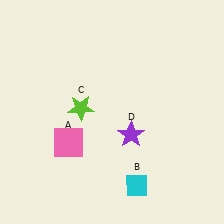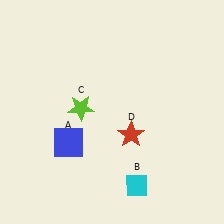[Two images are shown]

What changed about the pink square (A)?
In Image 1, A is pink. In Image 2, it changed to blue.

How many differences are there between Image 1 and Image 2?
There are 2 differences between the two images.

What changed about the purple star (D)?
In Image 1, D is purple. In Image 2, it changed to red.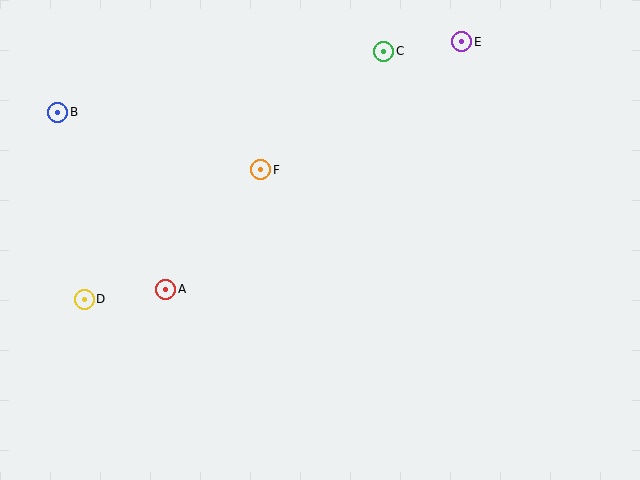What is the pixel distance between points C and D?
The distance between C and D is 389 pixels.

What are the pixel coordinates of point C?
Point C is at (384, 51).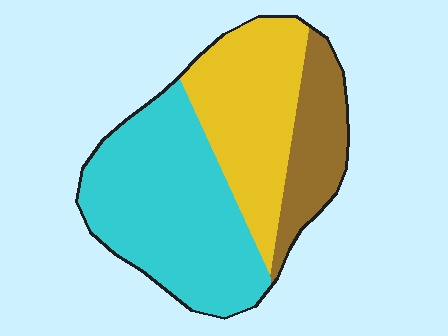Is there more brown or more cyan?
Cyan.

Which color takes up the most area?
Cyan, at roughly 50%.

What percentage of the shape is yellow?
Yellow covers around 35% of the shape.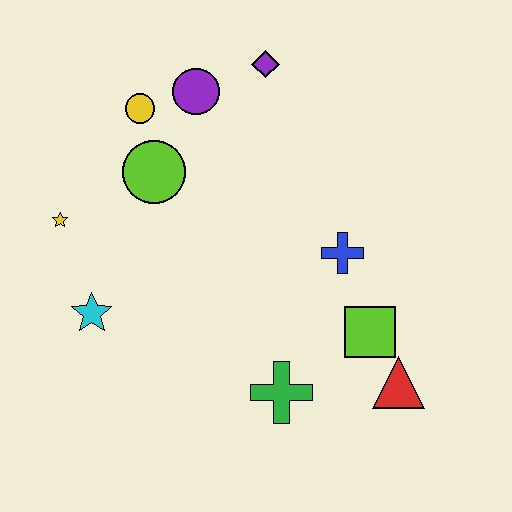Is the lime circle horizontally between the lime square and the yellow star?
Yes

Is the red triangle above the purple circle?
No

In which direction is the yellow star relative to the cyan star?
The yellow star is above the cyan star.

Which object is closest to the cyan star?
The yellow star is closest to the cyan star.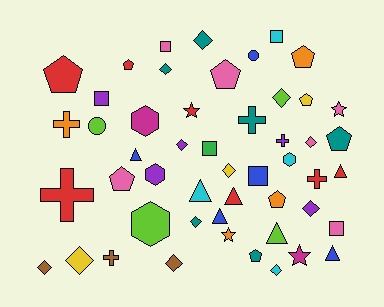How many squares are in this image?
There are 6 squares.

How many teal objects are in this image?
There are 6 teal objects.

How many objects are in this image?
There are 50 objects.